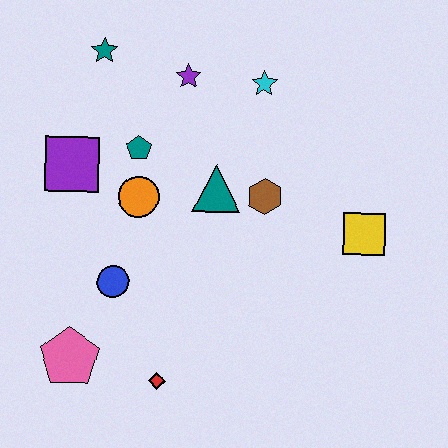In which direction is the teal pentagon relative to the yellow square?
The teal pentagon is to the left of the yellow square.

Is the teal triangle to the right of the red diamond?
Yes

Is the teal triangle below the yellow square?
No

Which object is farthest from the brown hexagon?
The pink pentagon is farthest from the brown hexagon.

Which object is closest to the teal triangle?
The brown hexagon is closest to the teal triangle.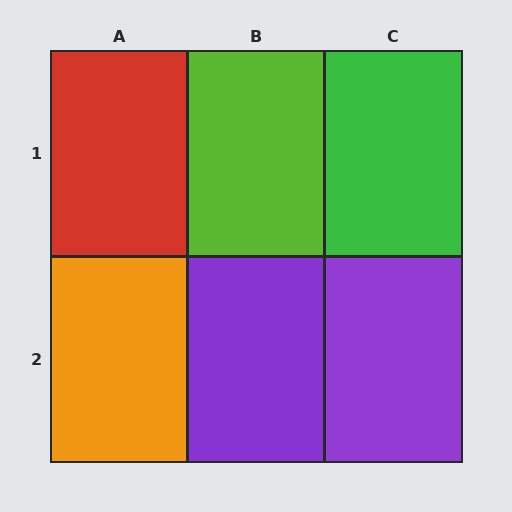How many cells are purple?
2 cells are purple.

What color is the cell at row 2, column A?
Orange.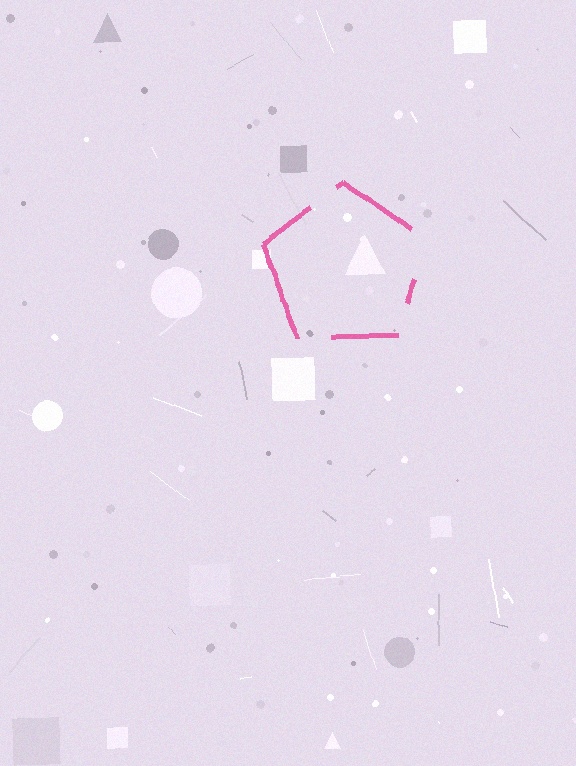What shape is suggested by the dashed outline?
The dashed outline suggests a pentagon.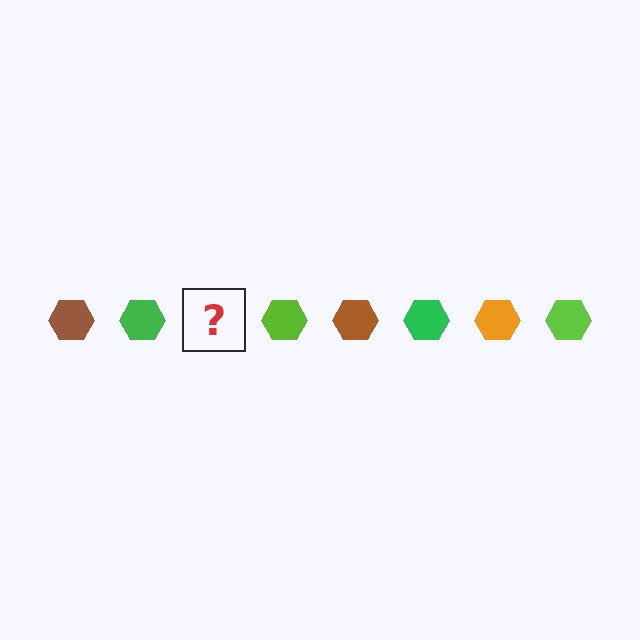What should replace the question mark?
The question mark should be replaced with an orange hexagon.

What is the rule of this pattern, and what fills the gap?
The rule is that the pattern cycles through brown, green, orange, lime hexagons. The gap should be filled with an orange hexagon.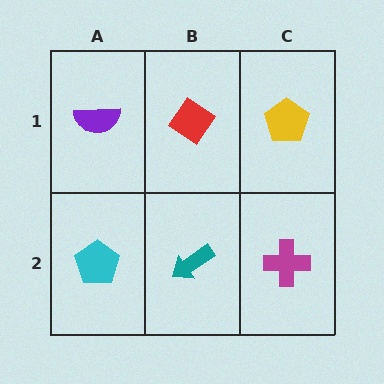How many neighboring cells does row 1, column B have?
3.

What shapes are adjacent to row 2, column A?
A purple semicircle (row 1, column A), a teal arrow (row 2, column B).